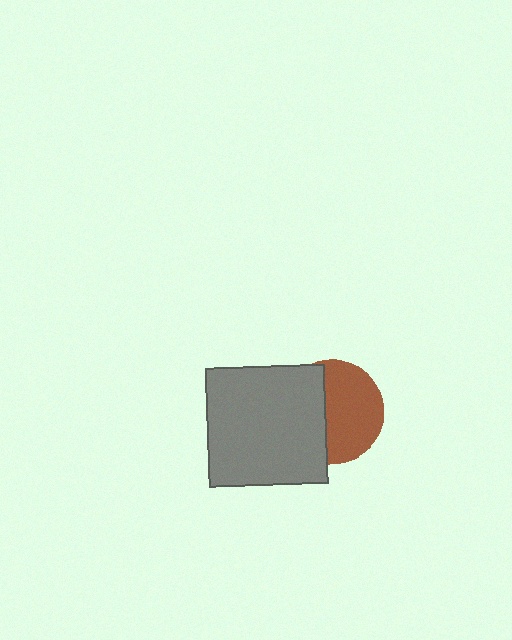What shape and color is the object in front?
The object in front is a gray square.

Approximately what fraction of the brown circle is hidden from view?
Roughly 44% of the brown circle is hidden behind the gray square.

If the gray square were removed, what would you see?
You would see the complete brown circle.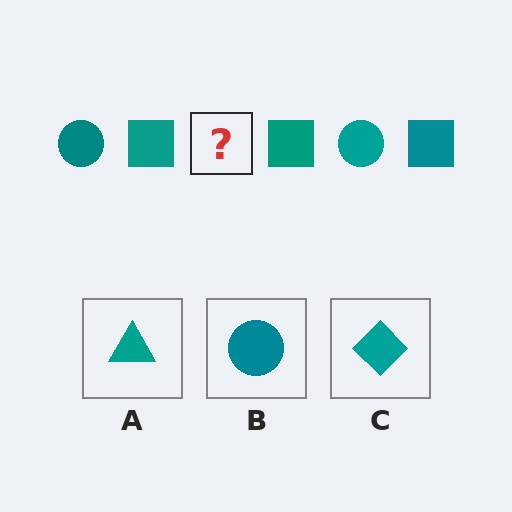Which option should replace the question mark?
Option B.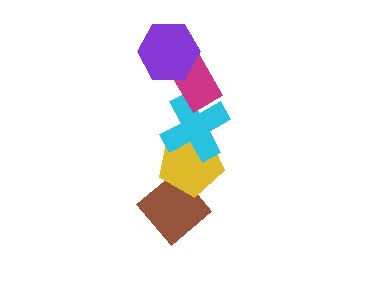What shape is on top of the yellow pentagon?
The cyan cross is on top of the yellow pentagon.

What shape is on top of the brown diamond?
The yellow pentagon is on top of the brown diamond.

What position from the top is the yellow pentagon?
The yellow pentagon is 4th from the top.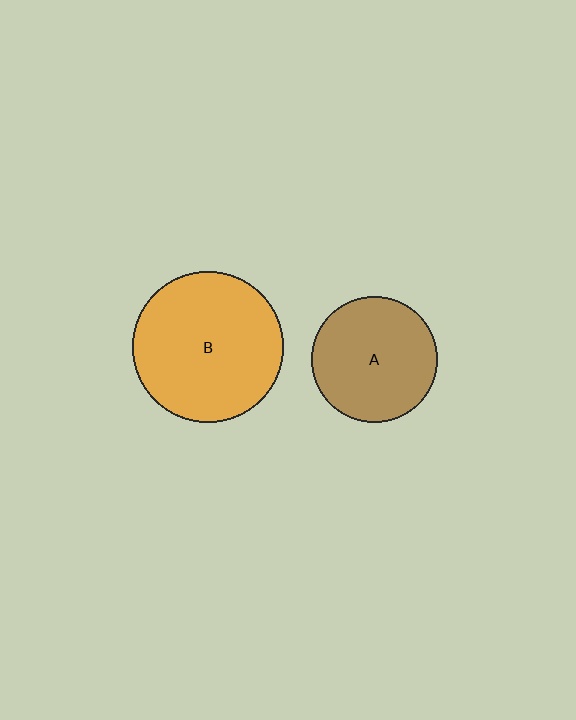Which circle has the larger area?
Circle B (orange).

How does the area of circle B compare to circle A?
Approximately 1.4 times.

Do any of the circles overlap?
No, none of the circles overlap.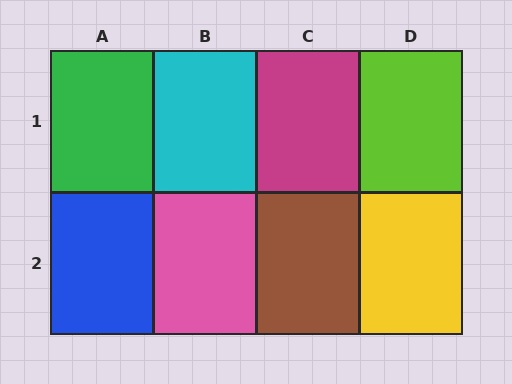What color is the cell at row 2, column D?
Yellow.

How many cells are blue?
1 cell is blue.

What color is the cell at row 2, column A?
Blue.